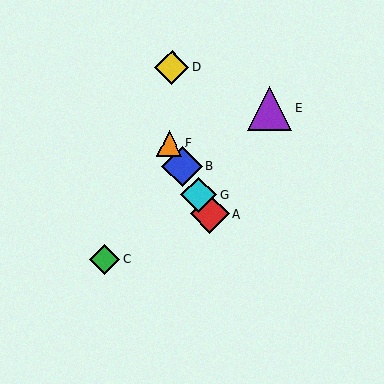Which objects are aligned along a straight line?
Objects A, B, F, G are aligned along a straight line.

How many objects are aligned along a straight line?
4 objects (A, B, F, G) are aligned along a straight line.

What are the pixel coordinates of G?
Object G is at (199, 195).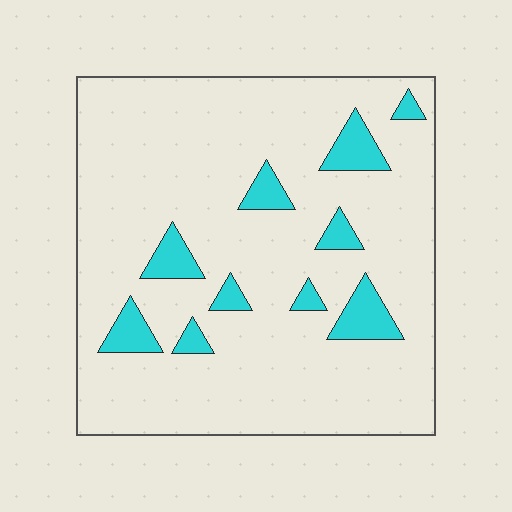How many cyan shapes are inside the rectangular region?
10.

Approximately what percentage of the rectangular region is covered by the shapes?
Approximately 10%.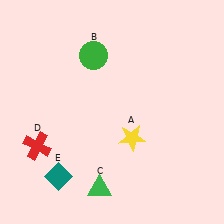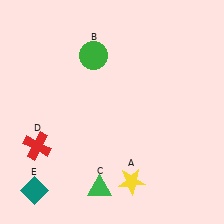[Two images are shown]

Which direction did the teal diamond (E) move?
The teal diamond (E) moved left.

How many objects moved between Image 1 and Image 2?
2 objects moved between the two images.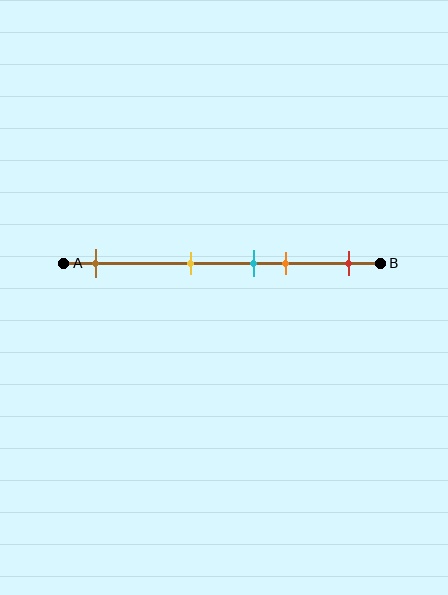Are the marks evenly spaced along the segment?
No, the marks are not evenly spaced.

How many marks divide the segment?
There are 5 marks dividing the segment.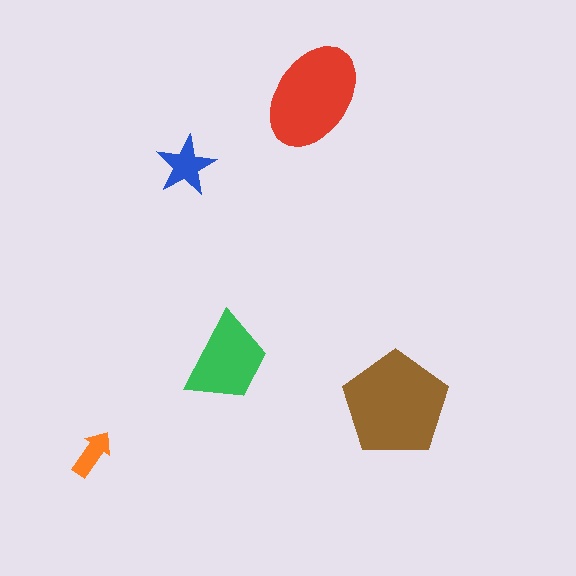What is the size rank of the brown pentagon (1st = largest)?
1st.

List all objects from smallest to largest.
The orange arrow, the blue star, the green trapezoid, the red ellipse, the brown pentagon.